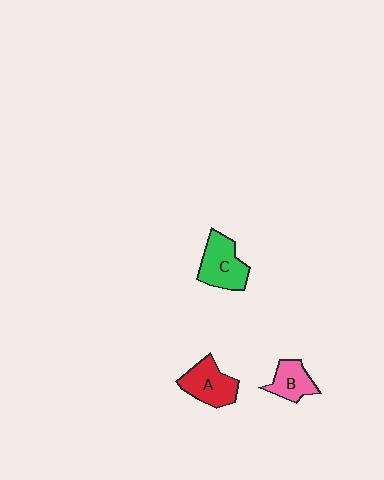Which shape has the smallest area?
Shape B (pink).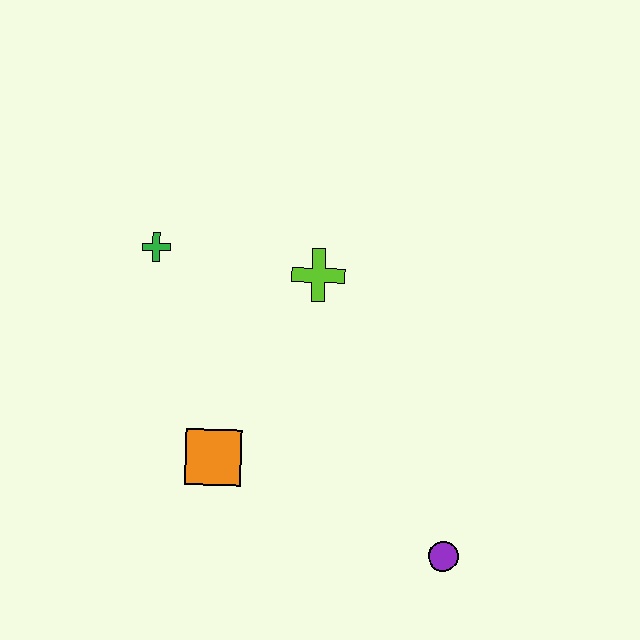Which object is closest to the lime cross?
The green cross is closest to the lime cross.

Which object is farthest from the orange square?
The purple circle is farthest from the orange square.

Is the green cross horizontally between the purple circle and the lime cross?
No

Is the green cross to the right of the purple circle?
No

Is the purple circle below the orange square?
Yes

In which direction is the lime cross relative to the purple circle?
The lime cross is above the purple circle.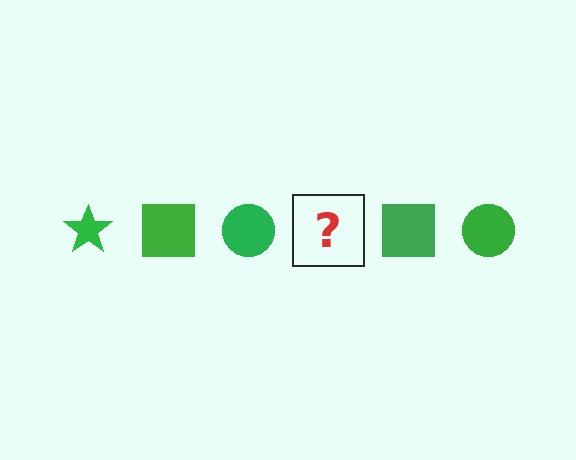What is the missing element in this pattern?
The missing element is a green star.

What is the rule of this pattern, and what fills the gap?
The rule is that the pattern cycles through star, square, circle shapes in green. The gap should be filled with a green star.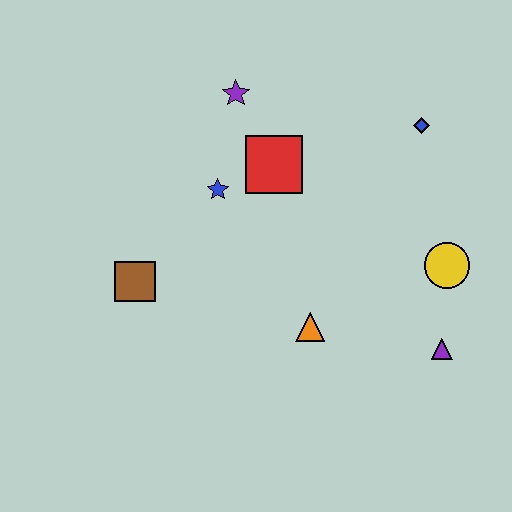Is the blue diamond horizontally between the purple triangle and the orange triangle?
Yes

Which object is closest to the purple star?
The red square is closest to the purple star.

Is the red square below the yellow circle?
No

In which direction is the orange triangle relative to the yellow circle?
The orange triangle is to the left of the yellow circle.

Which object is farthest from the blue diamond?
The brown square is farthest from the blue diamond.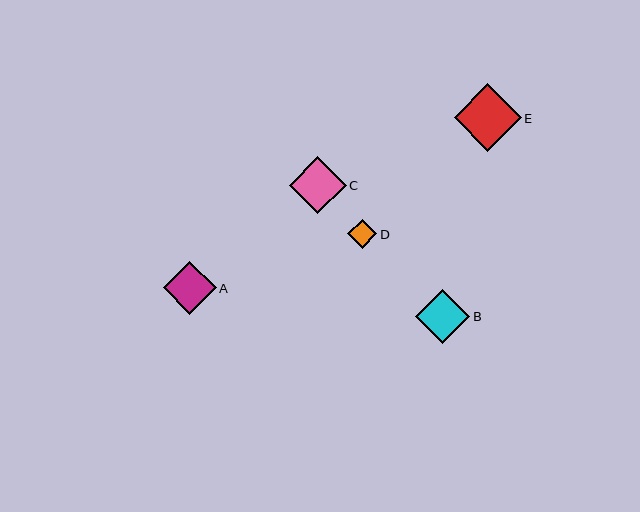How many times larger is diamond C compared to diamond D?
Diamond C is approximately 2.0 times the size of diamond D.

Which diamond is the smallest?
Diamond D is the smallest with a size of approximately 29 pixels.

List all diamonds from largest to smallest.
From largest to smallest: E, C, B, A, D.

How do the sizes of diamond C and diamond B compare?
Diamond C and diamond B are approximately the same size.